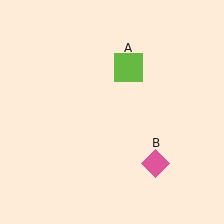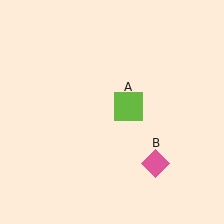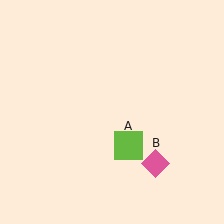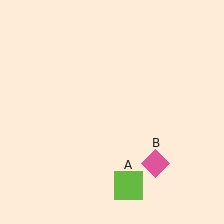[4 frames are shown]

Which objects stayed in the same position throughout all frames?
Pink diamond (object B) remained stationary.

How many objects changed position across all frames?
1 object changed position: lime square (object A).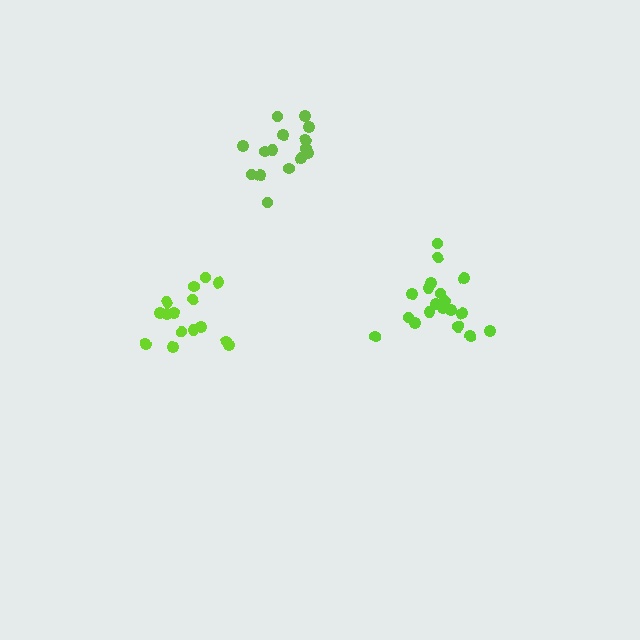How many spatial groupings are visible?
There are 3 spatial groupings.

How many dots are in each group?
Group 1: 20 dots, Group 2: 15 dots, Group 3: 15 dots (50 total).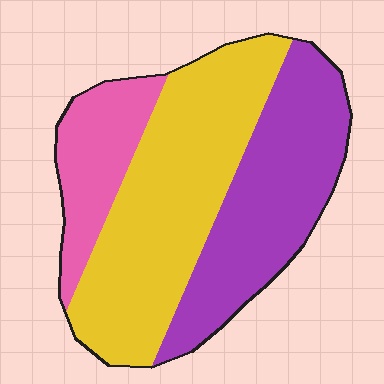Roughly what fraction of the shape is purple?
Purple takes up about three eighths (3/8) of the shape.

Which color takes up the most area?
Yellow, at roughly 45%.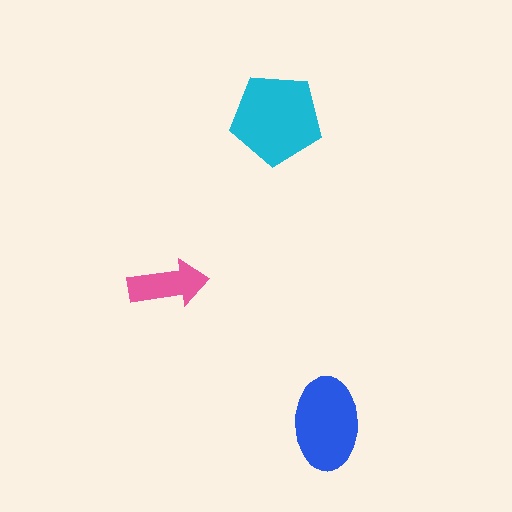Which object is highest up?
The cyan pentagon is topmost.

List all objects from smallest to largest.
The pink arrow, the blue ellipse, the cyan pentagon.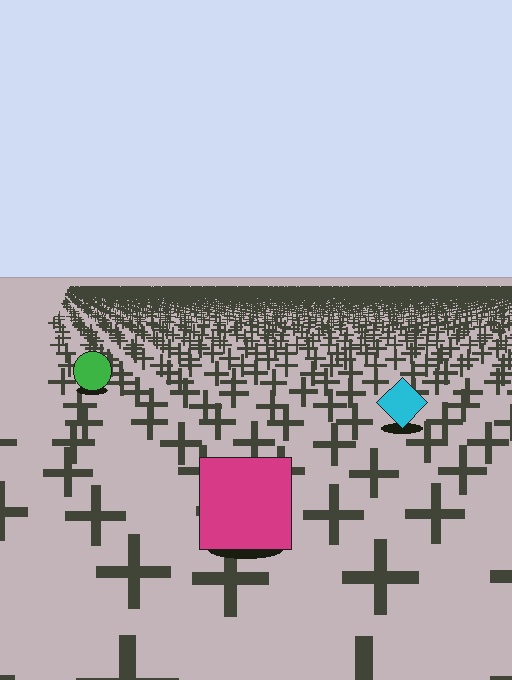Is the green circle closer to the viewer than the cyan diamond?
No. The cyan diamond is closer — you can tell from the texture gradient: the ground texture is coarser near it.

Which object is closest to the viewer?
The magenta square is closest. The texture marks near it are larger and more spread out.